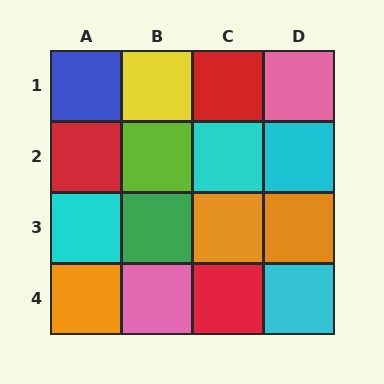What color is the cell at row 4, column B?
Pink.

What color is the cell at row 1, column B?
Yellow.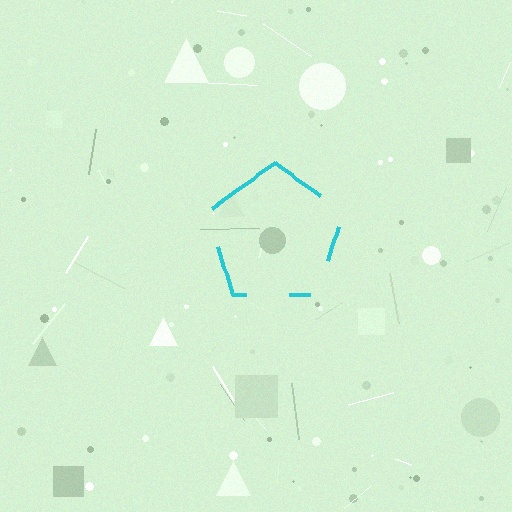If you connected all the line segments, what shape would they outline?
They would outline a pentagon.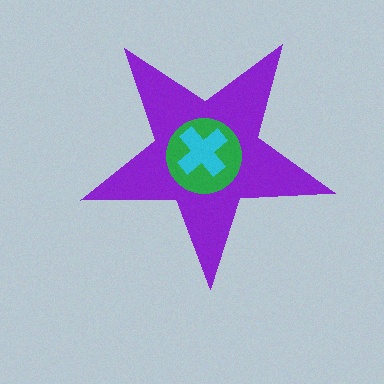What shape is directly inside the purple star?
The green circle.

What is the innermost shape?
The cyan cross.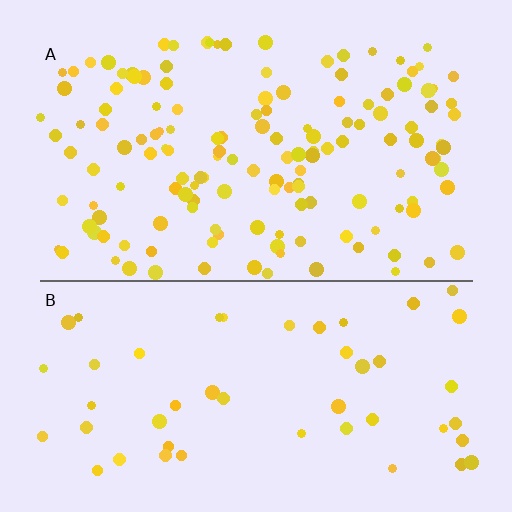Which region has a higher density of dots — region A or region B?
A (the top).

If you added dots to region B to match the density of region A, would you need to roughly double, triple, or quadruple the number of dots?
Approximately triple.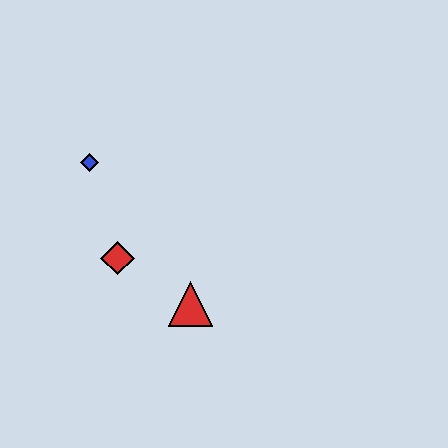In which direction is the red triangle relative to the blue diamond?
The red triangle is below the blue diamond.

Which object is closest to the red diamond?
The red triangle is closest to the red diamond.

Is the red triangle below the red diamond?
Yes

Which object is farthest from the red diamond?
The blue diamond is farthest from the red diamond.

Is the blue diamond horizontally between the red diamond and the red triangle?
No